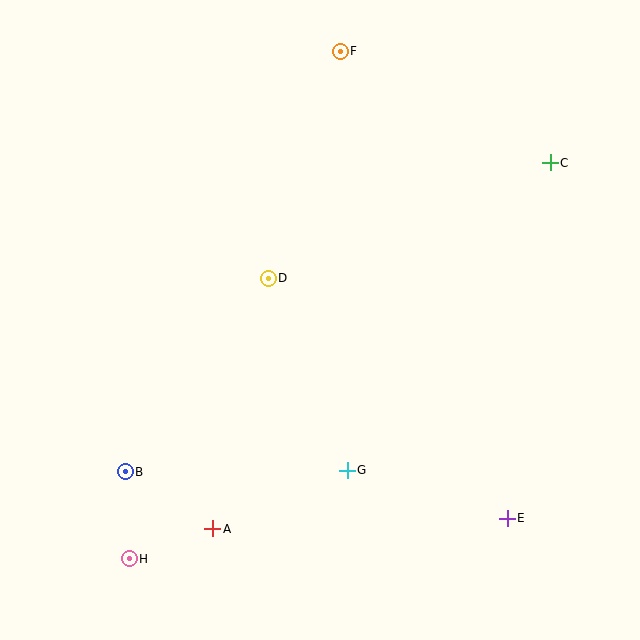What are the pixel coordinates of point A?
Point A is at (213, 529).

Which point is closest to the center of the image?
Point D at (268, 278) is closest to the center.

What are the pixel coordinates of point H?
Point H is at (129, 559).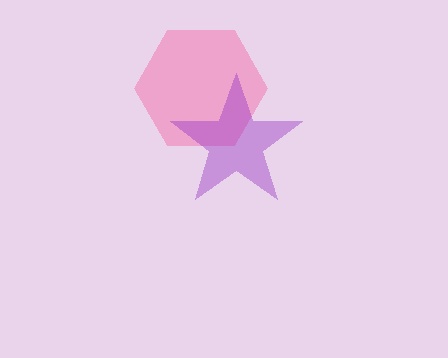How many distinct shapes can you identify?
There are 2 distinct shapes: a pink hexagon, a purple star.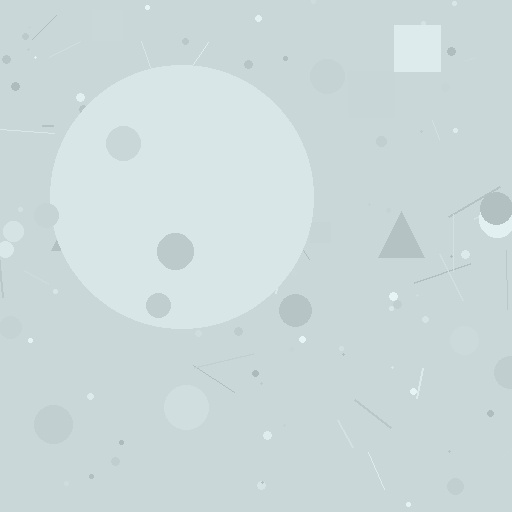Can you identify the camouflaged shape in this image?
The camouflaged shape is a circle.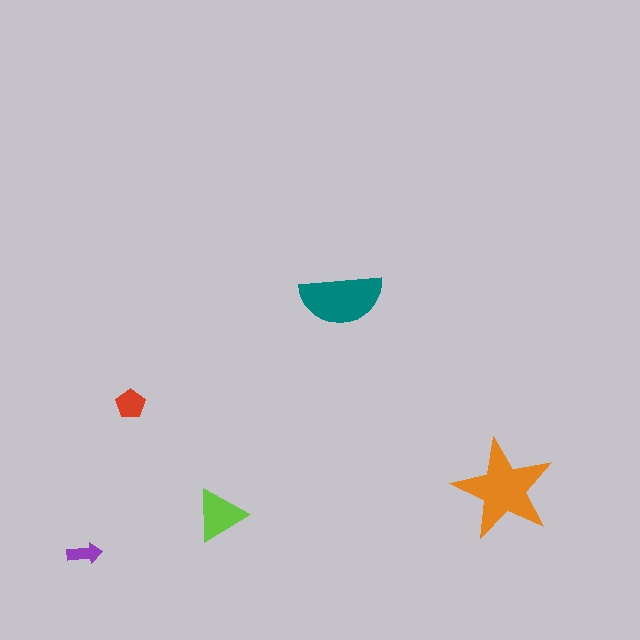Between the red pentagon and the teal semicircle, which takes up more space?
The teal semicircle.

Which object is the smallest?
The purple arrow.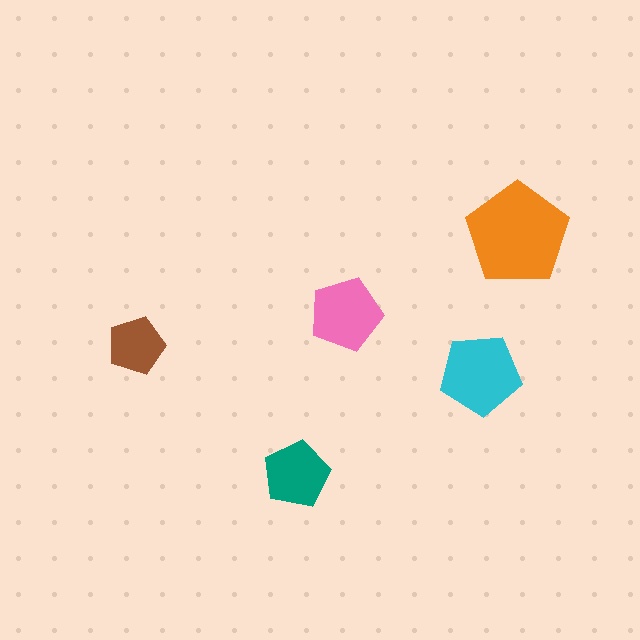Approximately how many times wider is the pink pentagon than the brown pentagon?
About 1.5 times wider.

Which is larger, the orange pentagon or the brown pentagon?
The orange one.